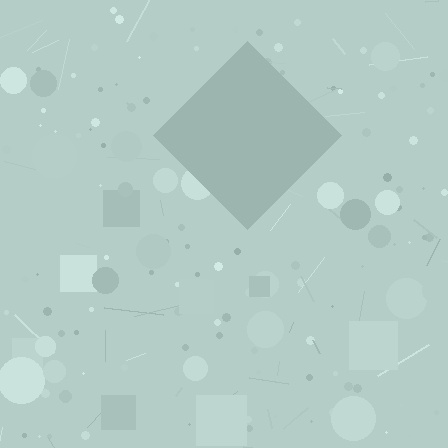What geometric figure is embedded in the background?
A diamond is embedded in the background.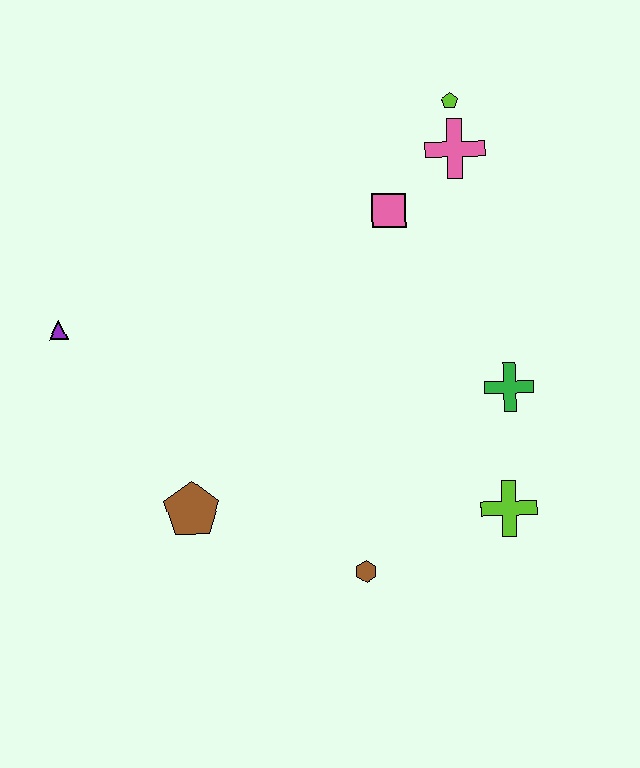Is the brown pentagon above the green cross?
No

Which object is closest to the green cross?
The lime cross is closest to the green cross.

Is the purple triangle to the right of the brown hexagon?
No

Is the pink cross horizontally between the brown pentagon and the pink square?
No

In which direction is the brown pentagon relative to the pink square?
The brown pentagon is below the pink square.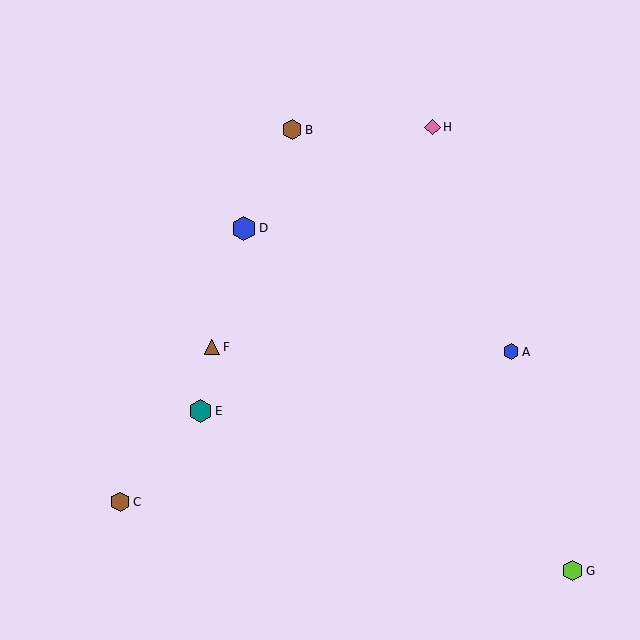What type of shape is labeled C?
Shape C is a brown hexagon.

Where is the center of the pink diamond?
The center of the pink diamond is at (433, 127).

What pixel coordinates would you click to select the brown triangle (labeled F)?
Click at (212, 347) to select the brown triangle F.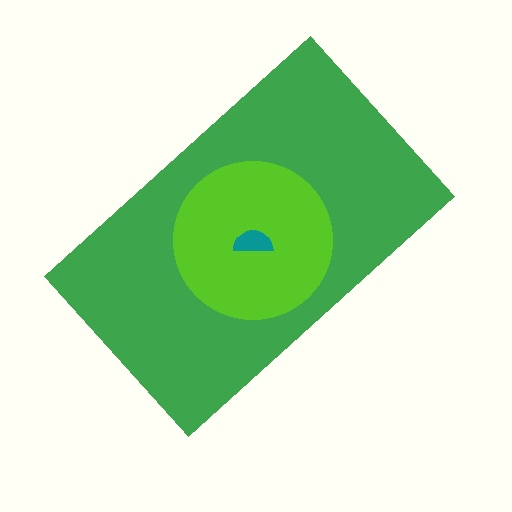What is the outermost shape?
The green rectangle.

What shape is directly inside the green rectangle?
The lime circle.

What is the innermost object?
The teal semicircle.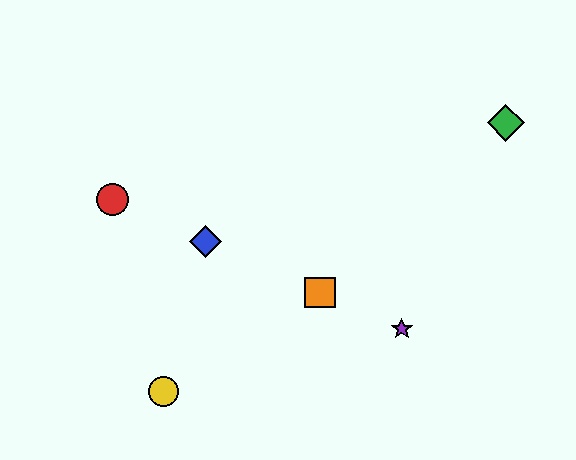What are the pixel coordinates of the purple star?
The purple star is at (402, 329).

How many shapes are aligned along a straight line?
4 shapes (the red circle, the blue diamond, the purple star, the orange square) are aligned along a straight line.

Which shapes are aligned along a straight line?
The red circle, the blue diamond, the purple star, the orange square are aligned along a straight line.